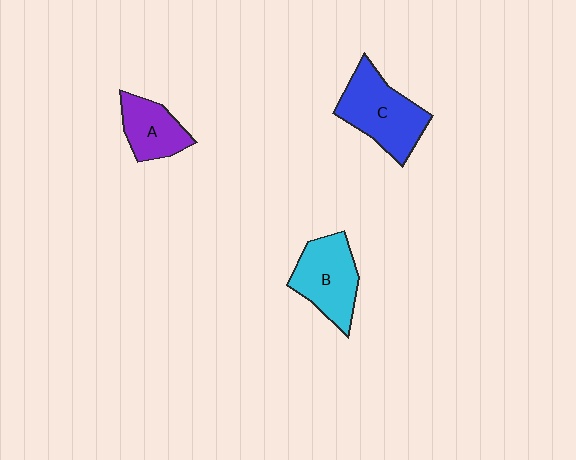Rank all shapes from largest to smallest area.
From largest to smallest: C (blue), B (cyan), A (purple).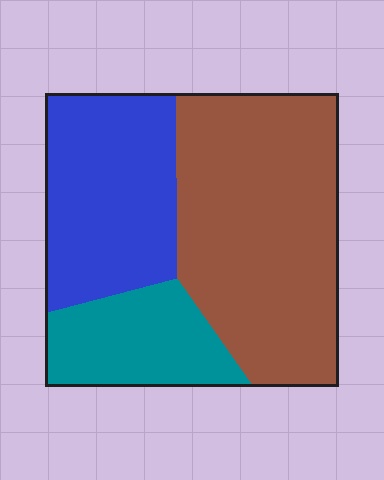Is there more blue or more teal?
Blue.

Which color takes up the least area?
Teal, at roughly 20%.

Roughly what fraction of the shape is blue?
Blue covers roughly 30% of the shape.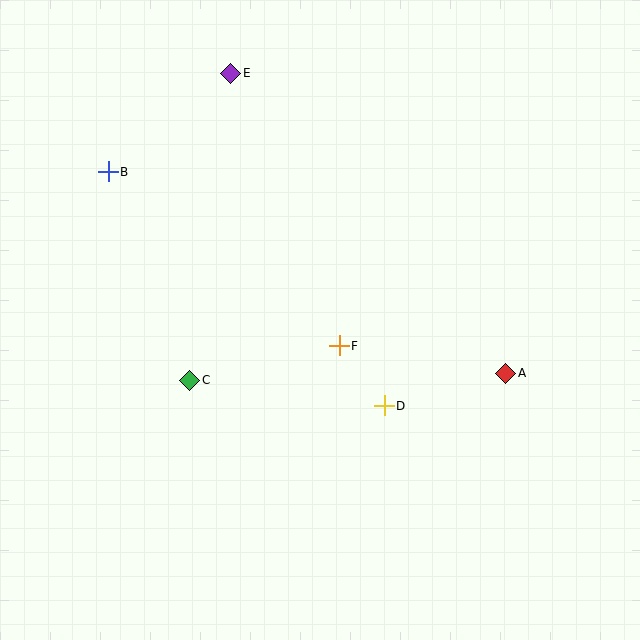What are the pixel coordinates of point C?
Point C is at (190, 380).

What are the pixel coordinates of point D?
Point D is at (384, 406).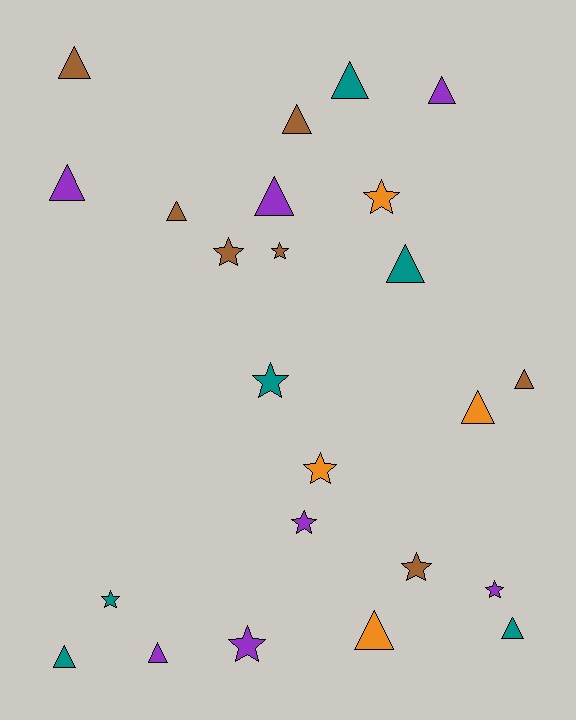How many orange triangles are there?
There are 2 orange triangles.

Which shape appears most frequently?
Triangle, with 14 objects.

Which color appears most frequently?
Brown, with 7 objects.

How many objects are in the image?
There are 24 objects.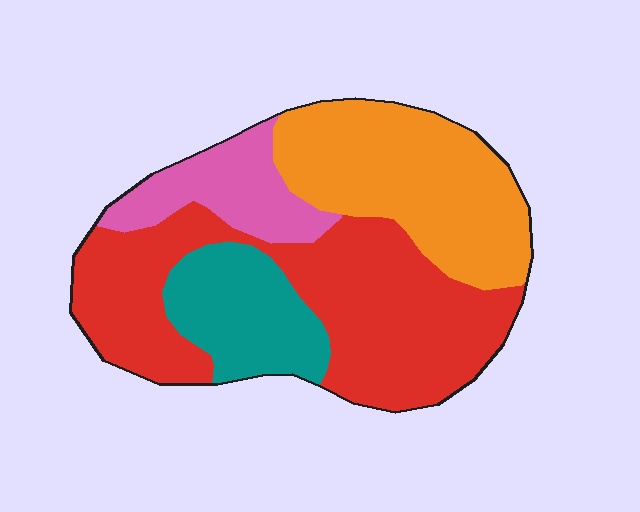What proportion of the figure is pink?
Pink covers around 15% of the figure.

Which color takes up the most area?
Red, at roughly 45%.